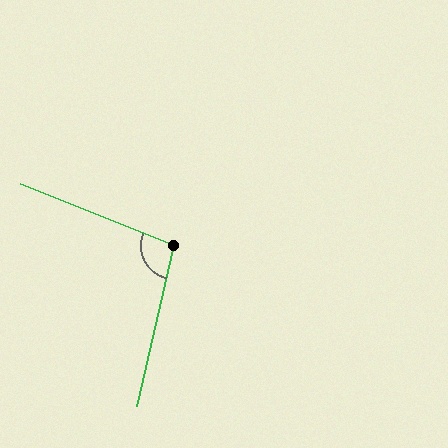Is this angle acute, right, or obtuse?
It is obtuse.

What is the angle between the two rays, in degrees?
Approximately 99 degrees.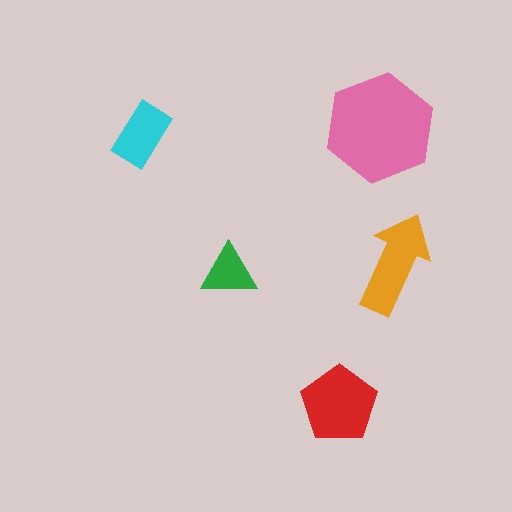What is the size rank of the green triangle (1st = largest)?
5th.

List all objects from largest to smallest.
The pink hexagon, the red pentagon, the orange arrow, the cyan rectangle, the green triangle.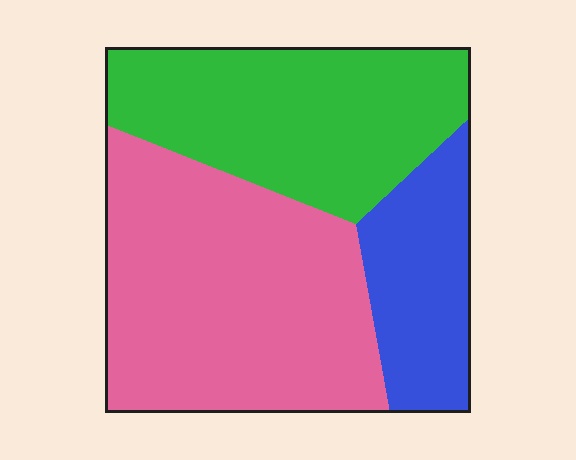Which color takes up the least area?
Blue, at roughly 20%.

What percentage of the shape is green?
Green covers about 35% of the shape.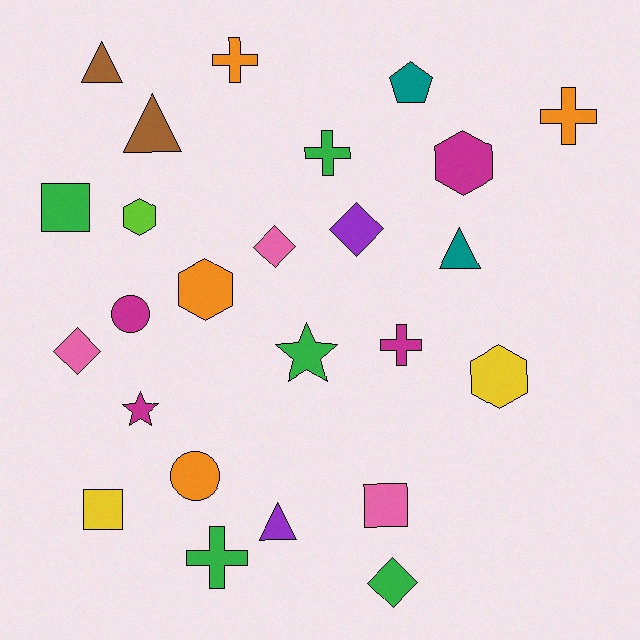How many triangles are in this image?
There are 4 triangles.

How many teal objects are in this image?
There are 2 teal objects.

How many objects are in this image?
There are 25 objects.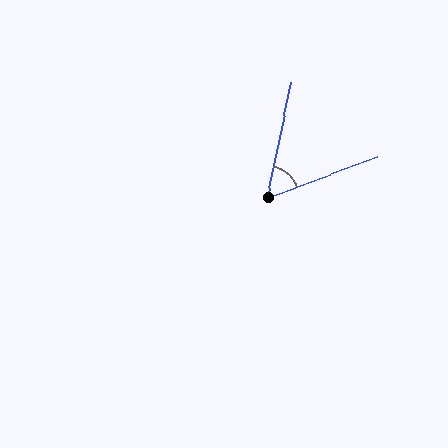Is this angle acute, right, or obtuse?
It is acute.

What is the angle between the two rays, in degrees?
Approximately 58 degrees.